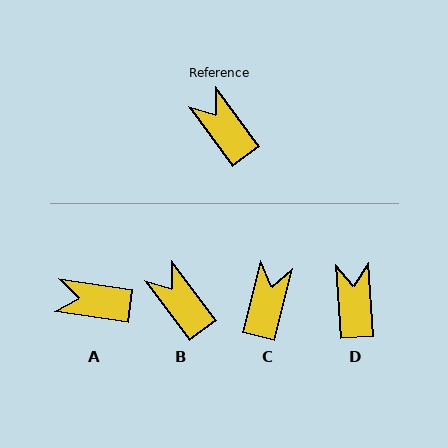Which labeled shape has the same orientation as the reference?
B.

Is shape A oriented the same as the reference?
No, it is off by about 45 degrees.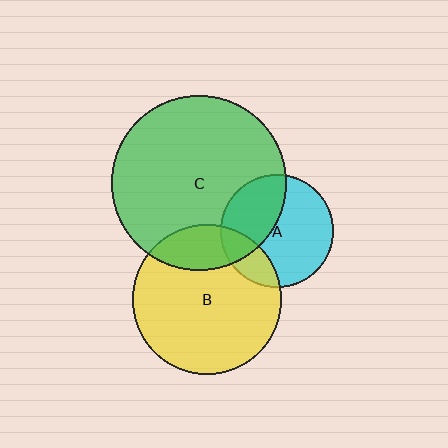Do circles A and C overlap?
Yes.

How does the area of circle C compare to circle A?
Approximately 2.4 times.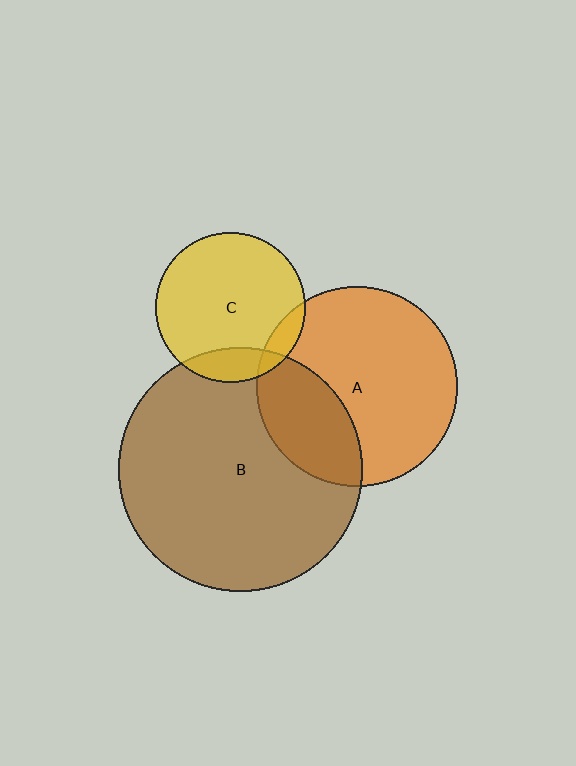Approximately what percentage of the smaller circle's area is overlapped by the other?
Approximately 15%.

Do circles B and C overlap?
Yes.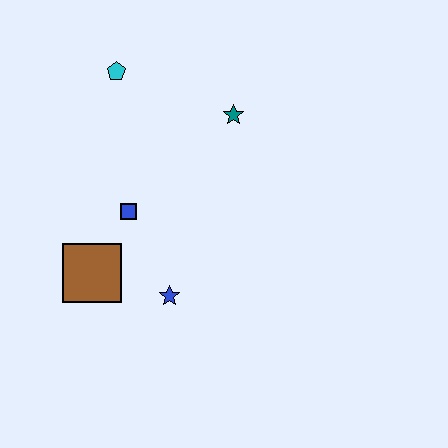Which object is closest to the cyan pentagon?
The teal star is closest to the cyan pentagon.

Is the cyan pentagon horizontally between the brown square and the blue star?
Yes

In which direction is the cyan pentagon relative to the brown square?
The cyan pentagon is above the brown square.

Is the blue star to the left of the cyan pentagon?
No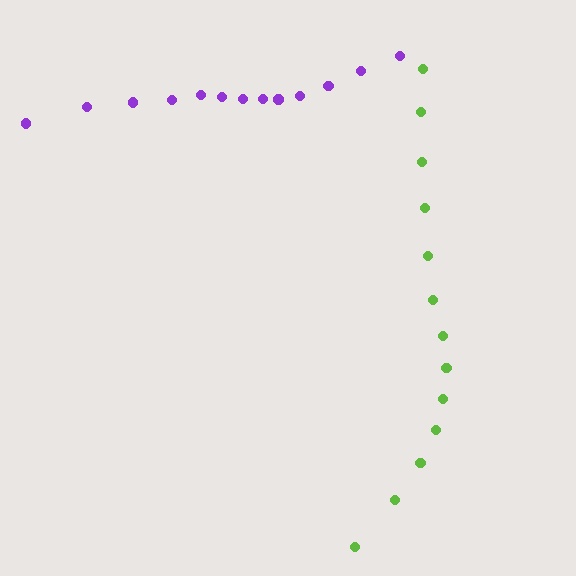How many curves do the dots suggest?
There are 2 distinct paths.